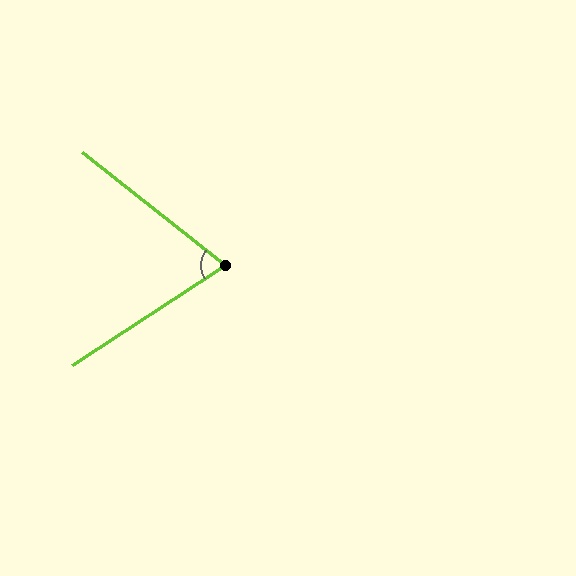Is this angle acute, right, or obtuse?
It is acute.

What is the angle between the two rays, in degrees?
Approximately 71 degrees.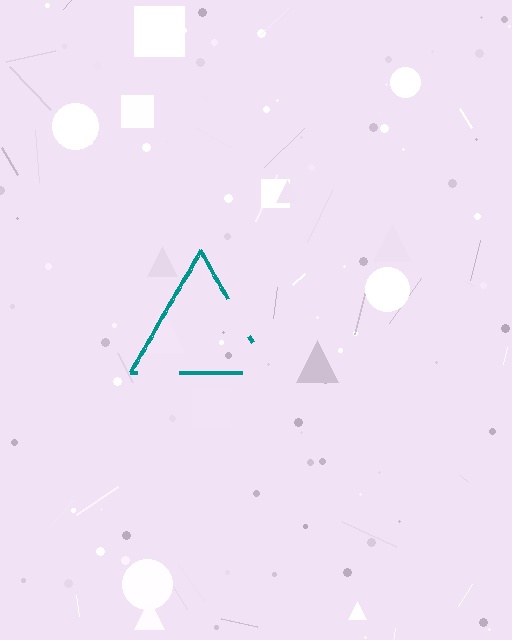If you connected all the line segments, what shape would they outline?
They would outline a triangle.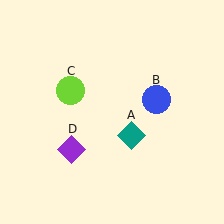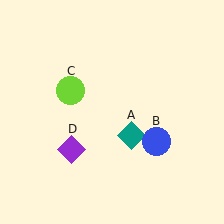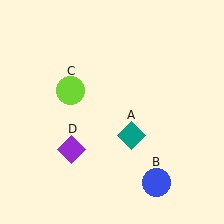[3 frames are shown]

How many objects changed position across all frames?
1 object changed position: blue circle (object B).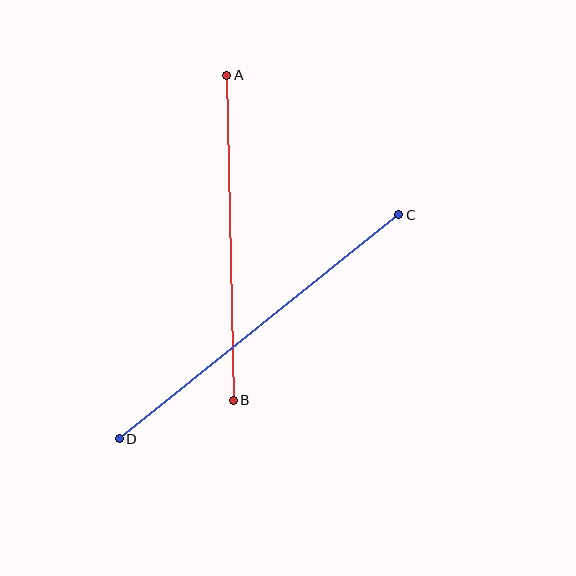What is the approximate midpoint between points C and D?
The midpoint is at approximately (259, 327) pixels.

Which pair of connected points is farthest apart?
Points C and D are farthest apart.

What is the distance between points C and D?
The distance is approximately 359 pixels.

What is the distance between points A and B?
The distance is approximately 325 pixels.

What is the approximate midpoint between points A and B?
The midpoint is at approximately (230, 238) pixels.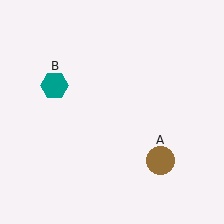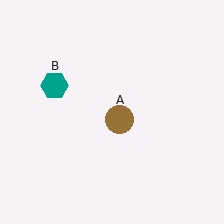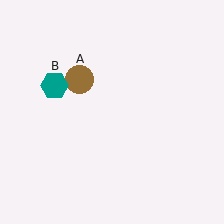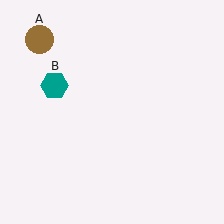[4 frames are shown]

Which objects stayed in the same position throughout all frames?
Teal hexagon (object B) remained stationary.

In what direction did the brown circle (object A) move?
The brown circle (object A) moved up and to the left.